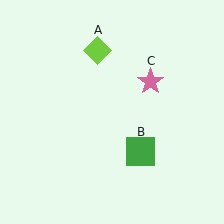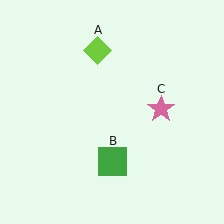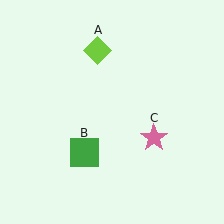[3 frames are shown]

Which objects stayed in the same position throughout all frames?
Lime diamond (object A) remained stationary.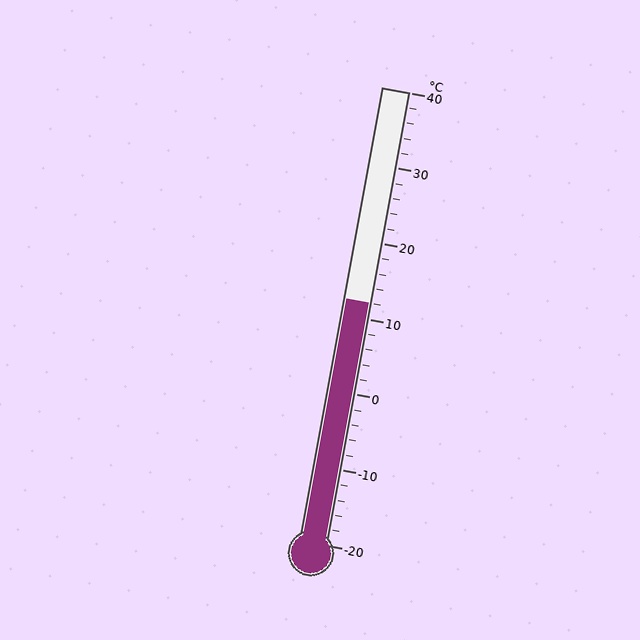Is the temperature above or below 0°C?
The temperature is above 0°C.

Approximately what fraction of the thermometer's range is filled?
The thermometer is filled to approximately 55% of its range.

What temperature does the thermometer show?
The thermometer shows approximately 12°C.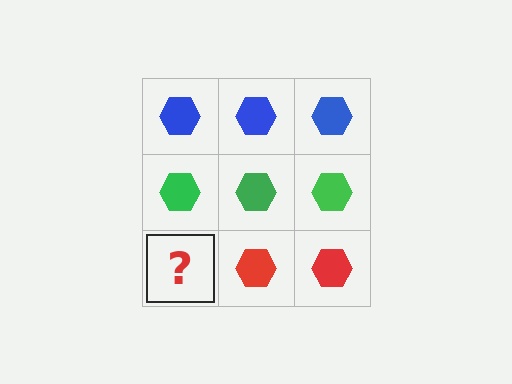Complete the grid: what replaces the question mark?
The question mark should be replaced with a red hexagon.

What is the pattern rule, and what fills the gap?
The rule is that each row has a consistent color. The gap should be filled with a red hexagon.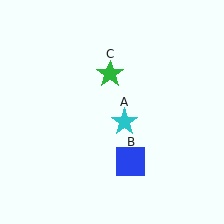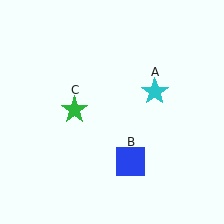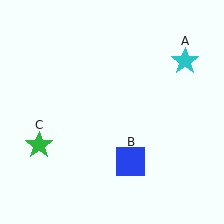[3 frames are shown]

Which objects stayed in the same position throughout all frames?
Blue square (object B) remained stationary.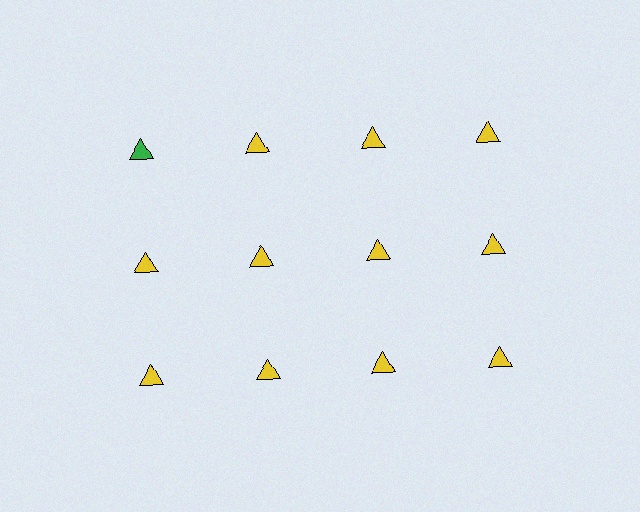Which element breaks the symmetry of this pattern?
The green triangle in the top row, leftmost column breaks the symmetry. All other shapes are yellow triangles.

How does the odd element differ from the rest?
It has a different color: green instead of yellow.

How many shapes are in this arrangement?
There are 12 shapes arranged in a grid pattern.